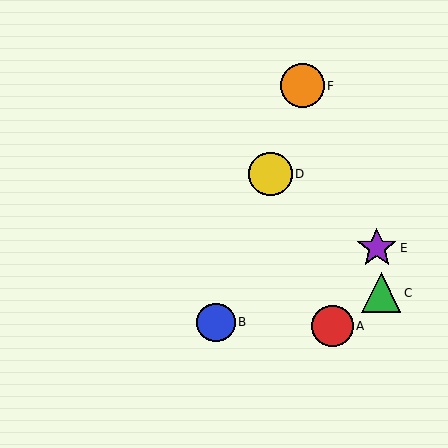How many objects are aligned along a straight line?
3 objects (B, D, F) are aligned along a straight line.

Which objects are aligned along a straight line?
Objects B, D, F are aligned along a straight line.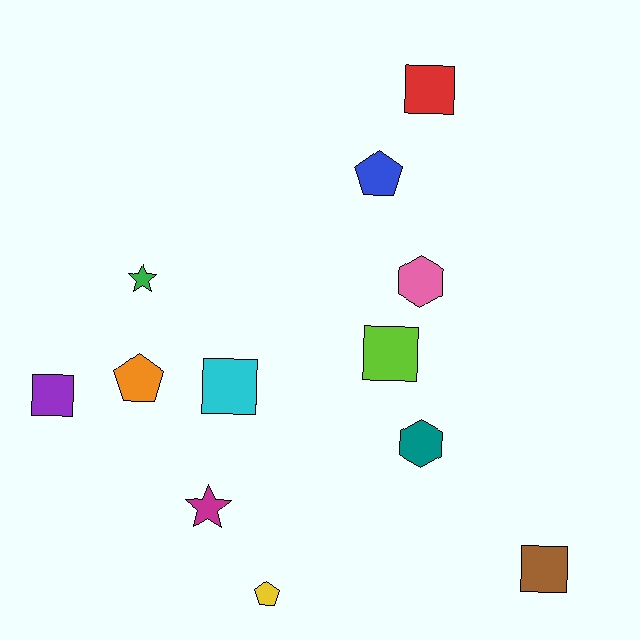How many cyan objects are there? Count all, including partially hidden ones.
There is 1 cyan object.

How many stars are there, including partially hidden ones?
There are 2 stars.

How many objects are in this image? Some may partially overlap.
There are 12 objects.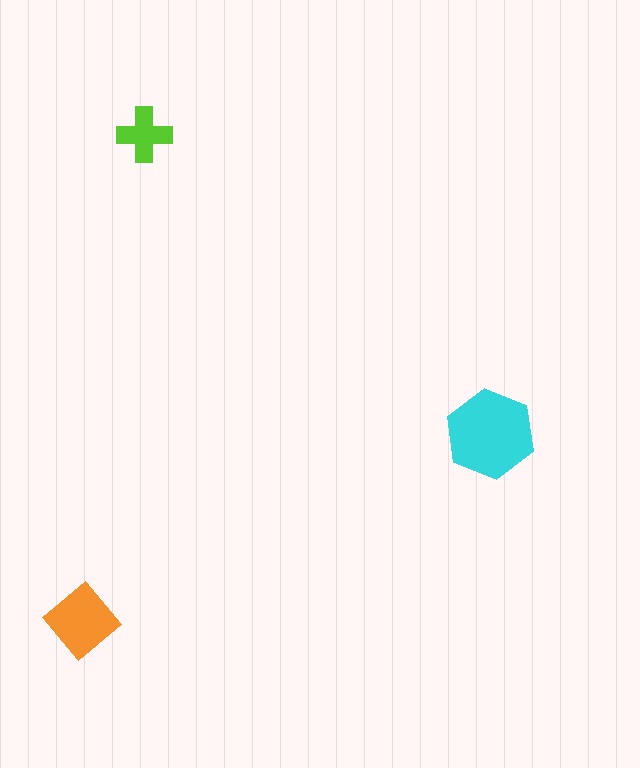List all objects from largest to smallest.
The cyan hexagon, the orange diamond, the lime cross.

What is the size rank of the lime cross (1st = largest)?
3rd.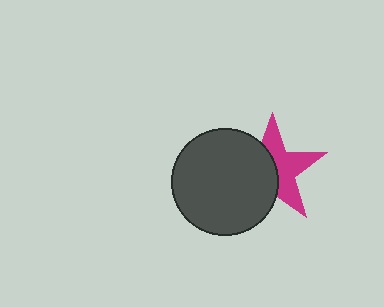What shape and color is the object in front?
The object in front is a dark gray circle.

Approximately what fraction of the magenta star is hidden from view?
Roughly 50% of the magenta star is hidden behind the dark gray circle.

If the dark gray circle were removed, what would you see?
You would see the complete magenta star.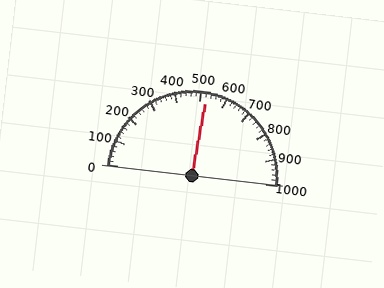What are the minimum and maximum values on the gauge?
The gauge ranges from 0 to 1000.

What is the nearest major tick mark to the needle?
The nearest major tick mark is 500.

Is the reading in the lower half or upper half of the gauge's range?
The reading is in the upper half of the range (0 to 1000).